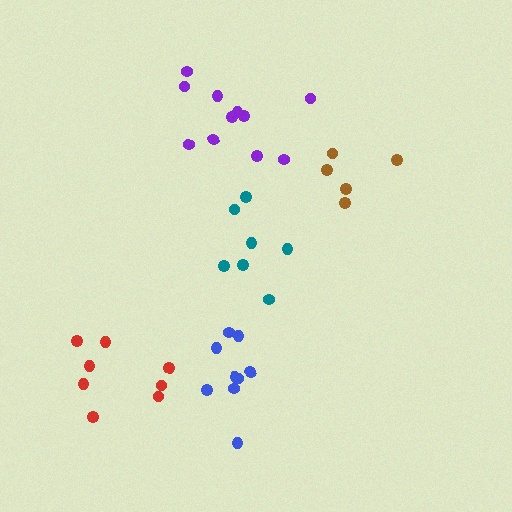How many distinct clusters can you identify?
There are 5 distinct clusters.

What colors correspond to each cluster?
The clusters are colored: teal, brown, red, blue, purple.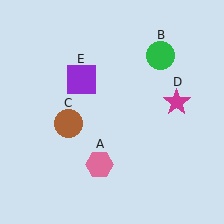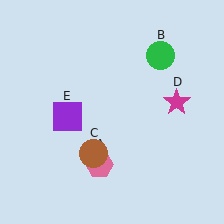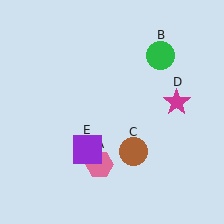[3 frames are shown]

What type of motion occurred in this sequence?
The brown circle (object C), purple square (object E) rotated counterclockwise around the center of the scene.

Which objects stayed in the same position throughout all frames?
Pink hexagon (object A) and green circle (object B) and magenta star (object D) remained stationary.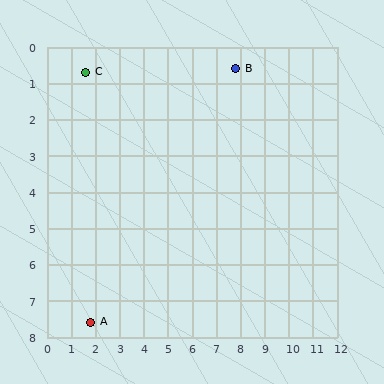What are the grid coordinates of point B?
Point B is at approximately (7.8, 0.6).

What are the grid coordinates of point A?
Point A is at approximately (1.8, 7.6).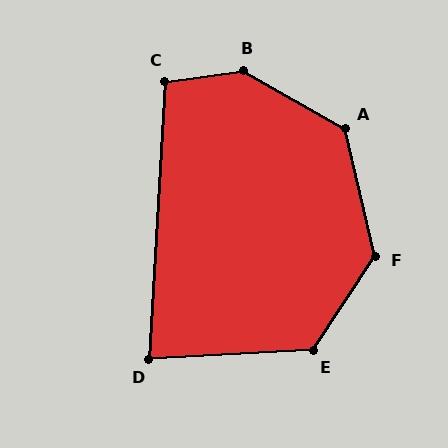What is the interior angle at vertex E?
Approximately 126 degrees (obtuse).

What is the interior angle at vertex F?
Approximately 134 degrees (obtuse).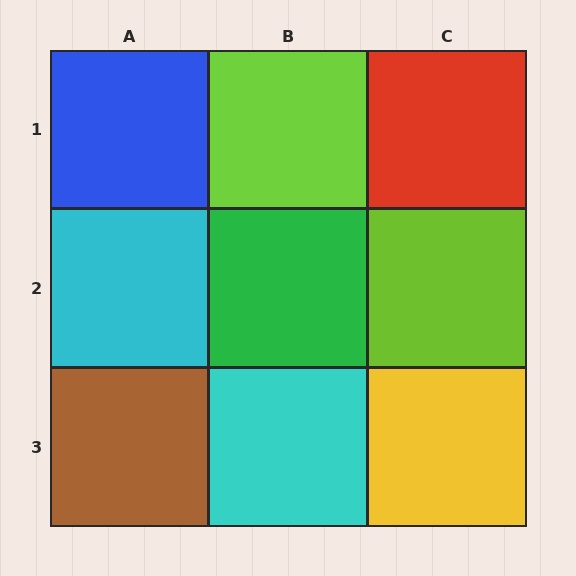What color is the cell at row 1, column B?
Lime.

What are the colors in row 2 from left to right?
Cyan, green, lime.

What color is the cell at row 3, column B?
Cyan.